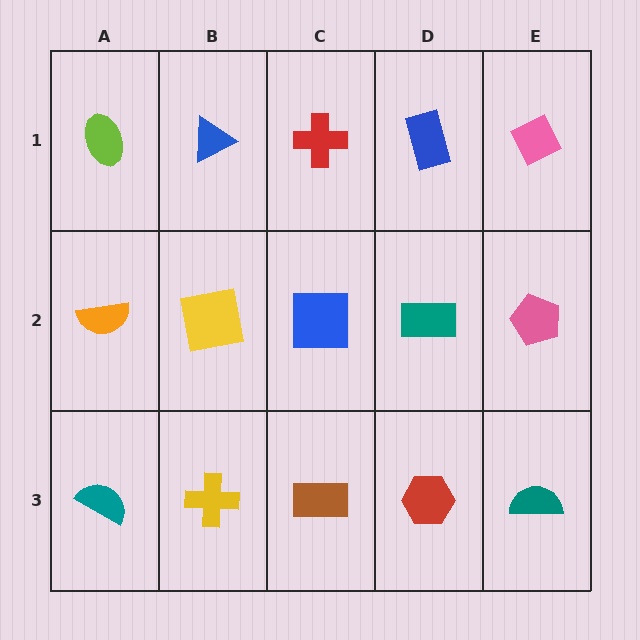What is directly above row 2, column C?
A red cross.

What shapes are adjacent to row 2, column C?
A red cross (row 1, column C), a brown rectangle (row 3, column C), a yellow square (row 2, column B), a teal rectangle (row 2, column D).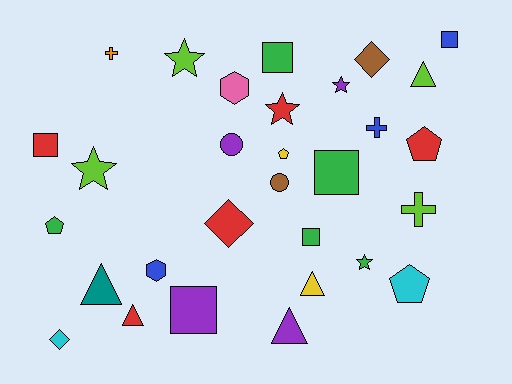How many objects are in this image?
There are 30 objects.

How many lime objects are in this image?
There are 4 lime objects.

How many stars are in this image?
There are 5 stars.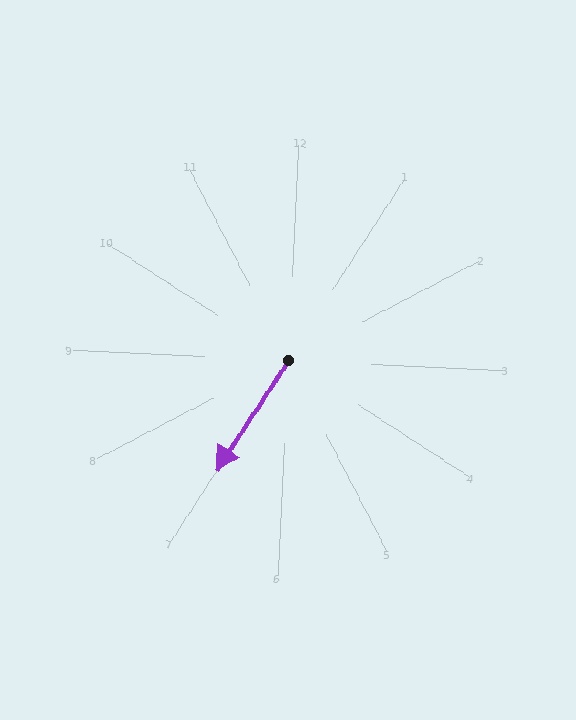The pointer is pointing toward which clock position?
Roughly 7 o'clock.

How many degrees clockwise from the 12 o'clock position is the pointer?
Approximately 211 degrees.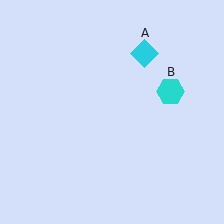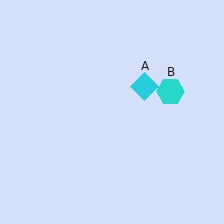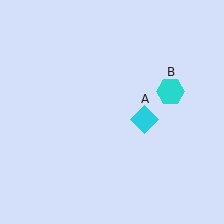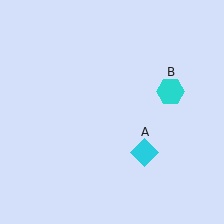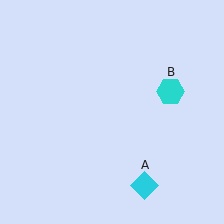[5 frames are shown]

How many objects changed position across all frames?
1 object changed position: cyan diamond (object A).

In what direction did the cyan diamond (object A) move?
The cyan diamond (object A) moved down.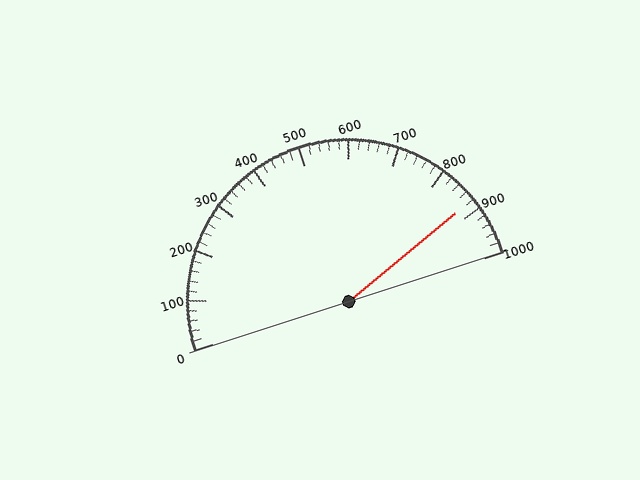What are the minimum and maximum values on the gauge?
The gauge ranges from 0 to 1000.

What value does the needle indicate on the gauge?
The needle indicates approximately 880.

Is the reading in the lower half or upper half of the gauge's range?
The reading is in the upper half of the range (0 to 1000).